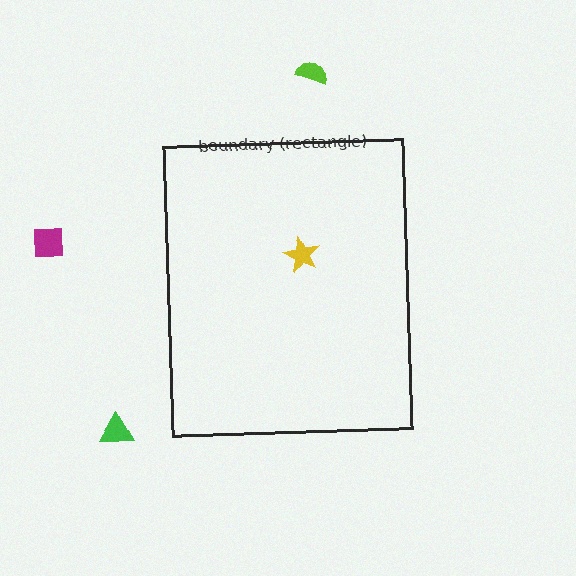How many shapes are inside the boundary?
1 inside, 3 outside.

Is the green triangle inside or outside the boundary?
Outside.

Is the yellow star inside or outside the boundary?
Inside.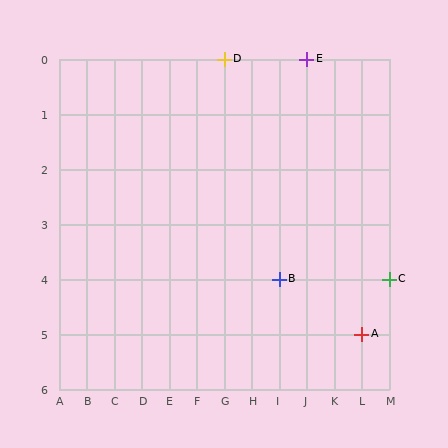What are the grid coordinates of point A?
Point A is at grid coordinates (L, 5).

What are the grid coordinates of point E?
Point E is at grid coordinates (J, 0).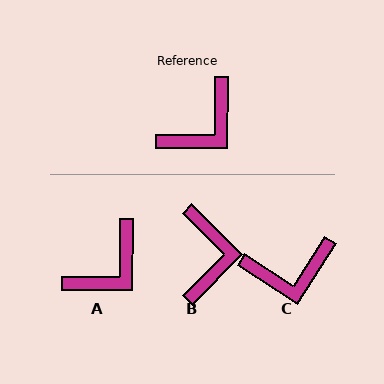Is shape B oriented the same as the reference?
No, it is off by about 46 degrees.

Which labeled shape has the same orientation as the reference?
A.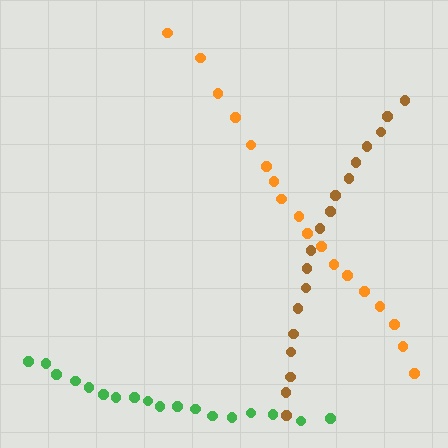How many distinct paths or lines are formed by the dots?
There are 3 distinct paths.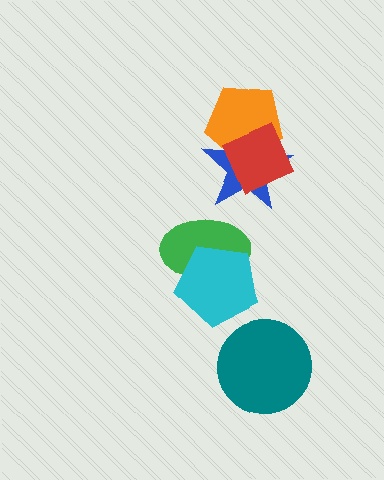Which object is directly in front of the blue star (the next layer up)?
The orange pentagon is directly in front of the blue star.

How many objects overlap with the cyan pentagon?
1 object overlaps with the cyan pentagon.